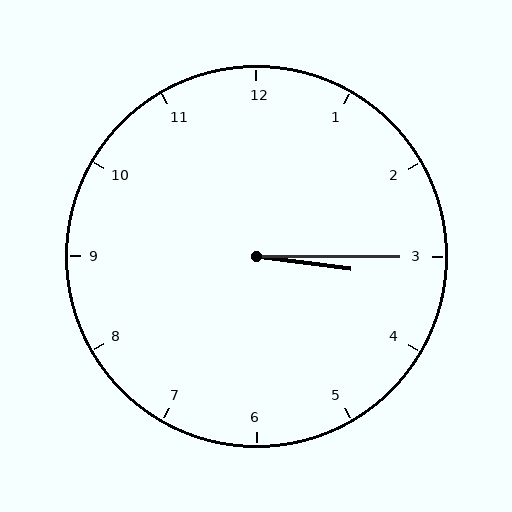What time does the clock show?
3:15.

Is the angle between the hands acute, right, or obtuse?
It is acute.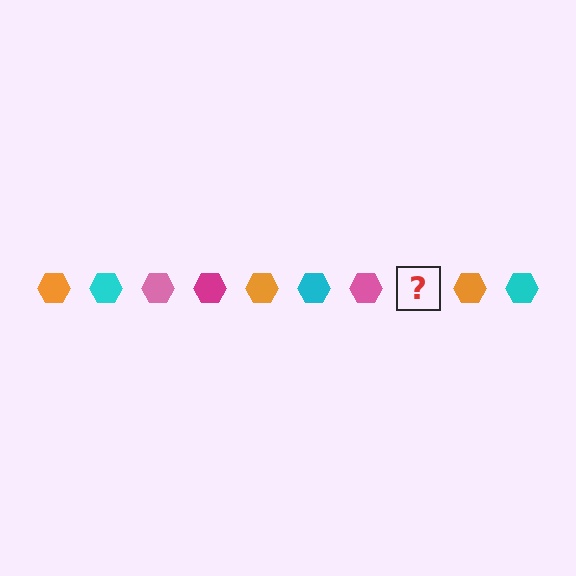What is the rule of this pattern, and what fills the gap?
The rule is that the pattern cycles through orange, cyan, pink, magenta hexagons. The gap should be filled with a magenta hexagon.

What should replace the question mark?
The question mark should be replaced with a magenta hexagon.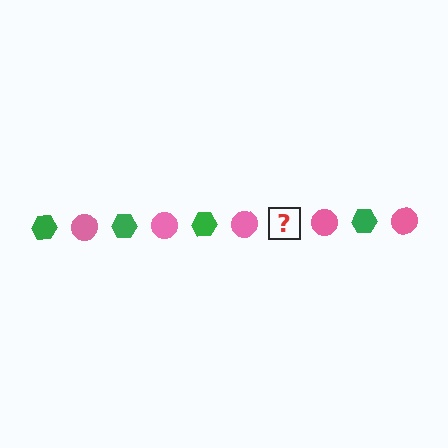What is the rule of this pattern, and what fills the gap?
The rule is that the pattern alternates between green hexagon and pink circle. The gap should be filled with a green hexagon.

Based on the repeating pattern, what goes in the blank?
The blank should be a green hexagon.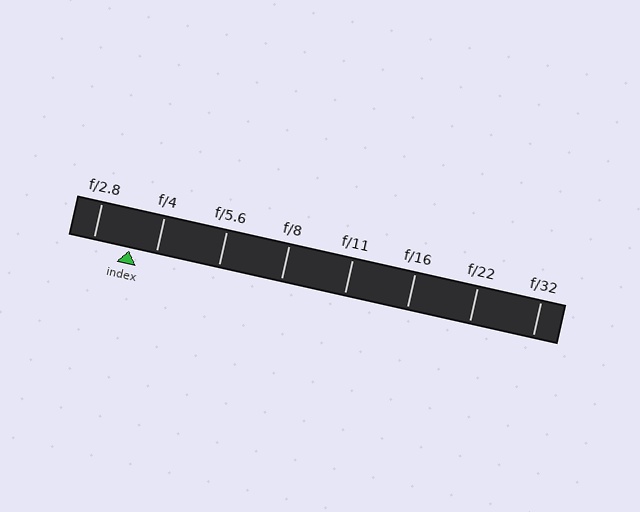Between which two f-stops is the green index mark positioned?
The index mark is between f/2.8 and f/4.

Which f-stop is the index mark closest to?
The index mark is closest to f/4.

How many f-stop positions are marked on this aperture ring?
There are 8 f-stop positions marked.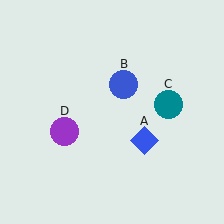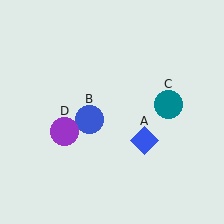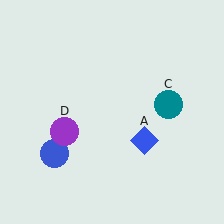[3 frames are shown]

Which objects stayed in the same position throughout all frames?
Blue diamond (object A) and teal circle (object C) and purple circle (object D) remained stationary.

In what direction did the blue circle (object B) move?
The blue circle (object B) moved down and to the left.